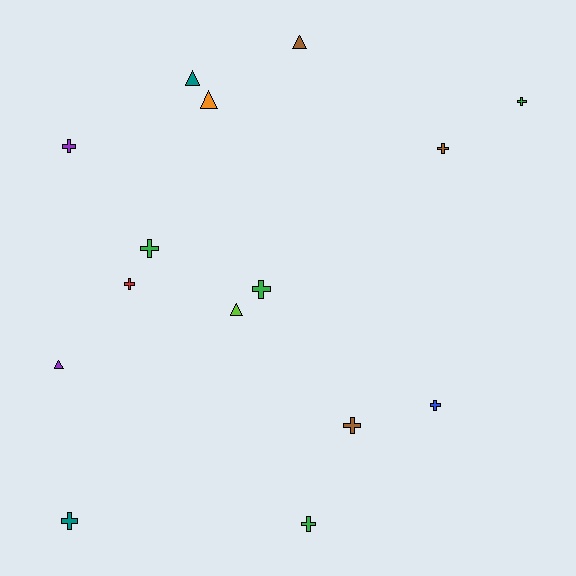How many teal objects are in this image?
There are 2 teal objects.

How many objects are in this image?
There are 15 objects.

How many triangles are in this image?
There are 5 triangles.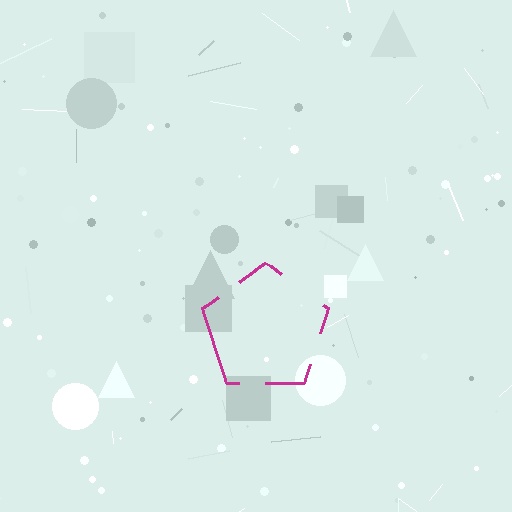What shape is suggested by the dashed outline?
The dashed outline suggests a pentagon.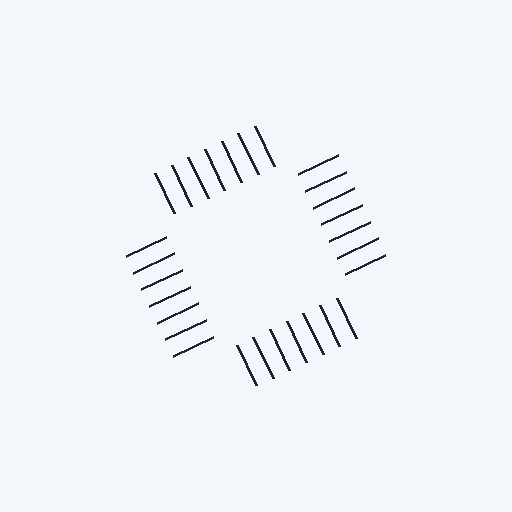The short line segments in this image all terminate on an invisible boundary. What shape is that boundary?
An illusory square — the line segments terminate on its edges but no continuous stroke is drawn.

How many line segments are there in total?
28 — 7 along each of the 4 edges.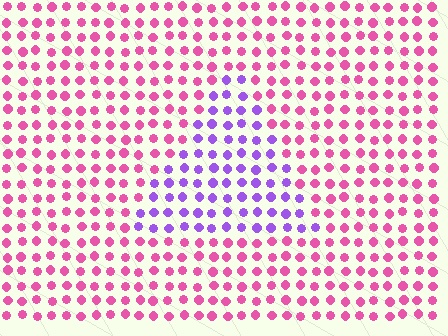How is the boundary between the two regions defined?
The boundary is defined purely by a slight shift in hue (about 55 degrees). Spacing, size, and orientation are identical on both sides.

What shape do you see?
I see a triangle.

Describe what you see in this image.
The image is filled with small pink elements in a uniform arrangement. A triangle-shaped region is visible where the elements are tinted to a slightly different hue, forming a subtle color boundary.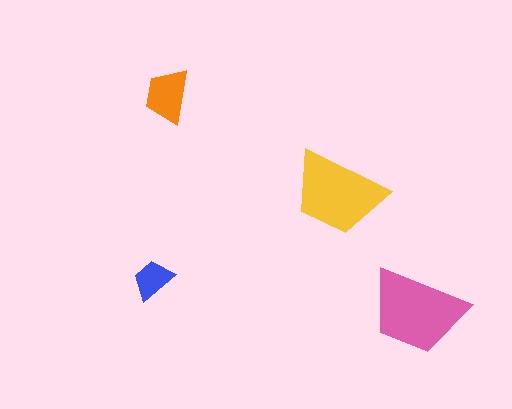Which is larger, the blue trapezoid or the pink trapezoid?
The pink one.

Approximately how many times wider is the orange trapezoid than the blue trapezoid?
About 1.5 times wider.